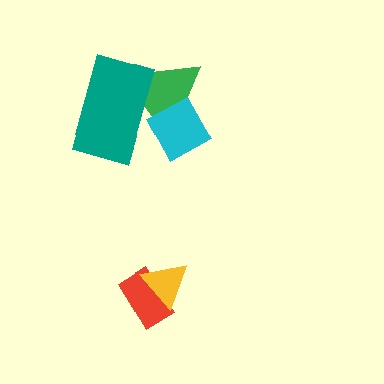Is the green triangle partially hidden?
Yes, it is partially covered by another shape.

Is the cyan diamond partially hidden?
Yes, it is partially covered by another shape.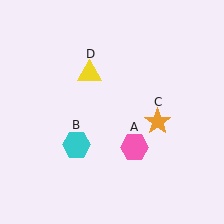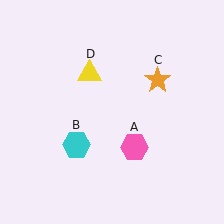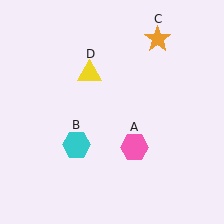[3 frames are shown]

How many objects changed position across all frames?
1 object changed position: orange star (object C).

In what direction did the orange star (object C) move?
The orange star (object C) moved up.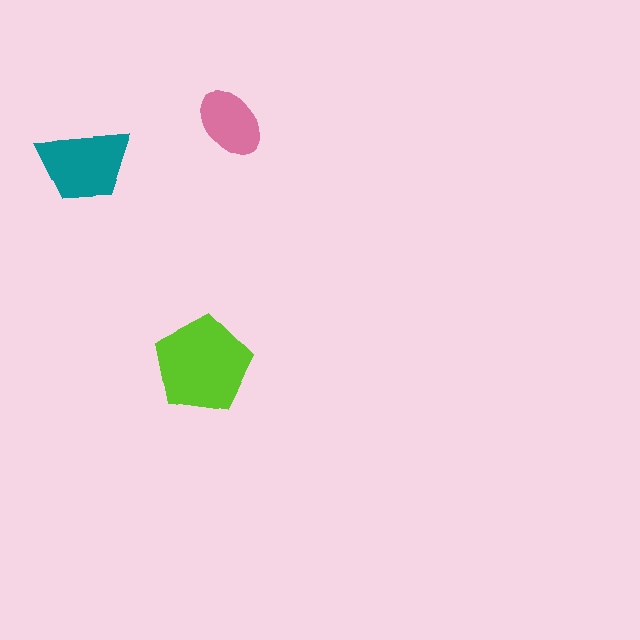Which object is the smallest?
The pink ellipse.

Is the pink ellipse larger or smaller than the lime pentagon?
Smaller.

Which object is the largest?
The lime pentagon.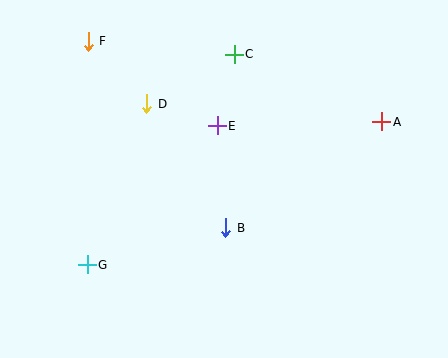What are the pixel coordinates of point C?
Point C is at (234, 54).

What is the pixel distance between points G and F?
The distance between G and F is 224 pixels.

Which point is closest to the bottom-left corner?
Point G is closest to the bottom-left corner.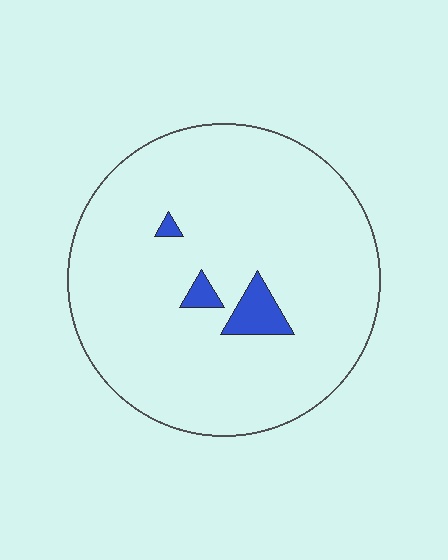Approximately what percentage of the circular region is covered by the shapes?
Approximately 5%.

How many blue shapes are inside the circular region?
3.